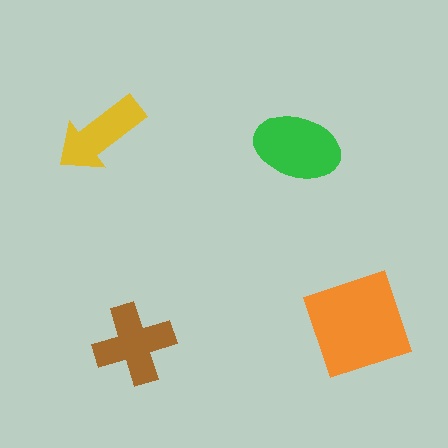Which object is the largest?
The orange diamond.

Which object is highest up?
The yellow arrow is topmost.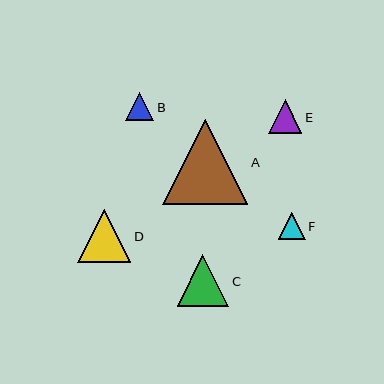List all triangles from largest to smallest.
From largest to smallest: A, D, C, E, B, F.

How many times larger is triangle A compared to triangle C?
Triangle A is approximately 1.7 times the size of triangle C.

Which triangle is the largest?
Triangle A is the largest with a size of approximately 85 pixels.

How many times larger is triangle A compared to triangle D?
Triangle A is approximately 1.6 times the size of triangle D.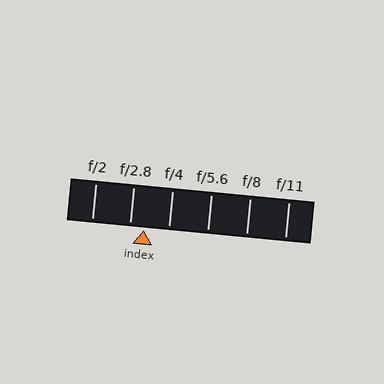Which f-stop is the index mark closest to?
The index mark is closest to f/2.8.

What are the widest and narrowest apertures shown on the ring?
The widest aperture shown is f/2 and the narrowest is f/11.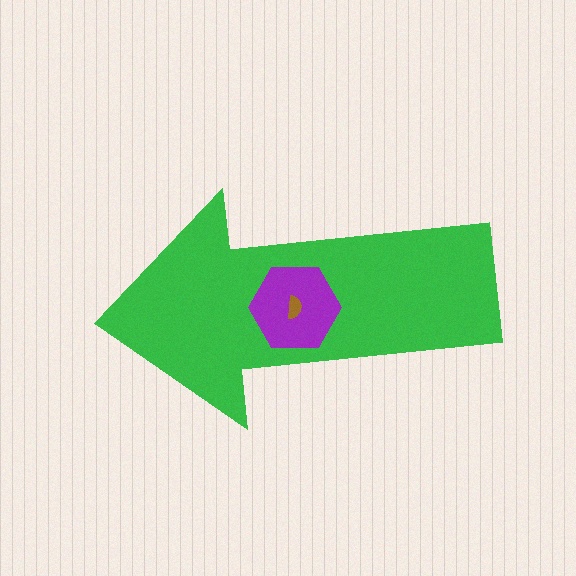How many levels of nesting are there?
3.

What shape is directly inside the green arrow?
The purple hexagon.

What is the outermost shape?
The green arrow.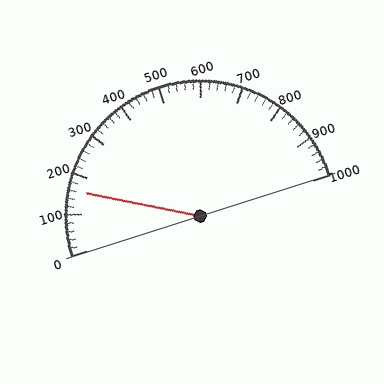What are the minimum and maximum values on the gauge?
The gauge ranges from 0 to 1000.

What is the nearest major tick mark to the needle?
The nearest major tick mark is 200.